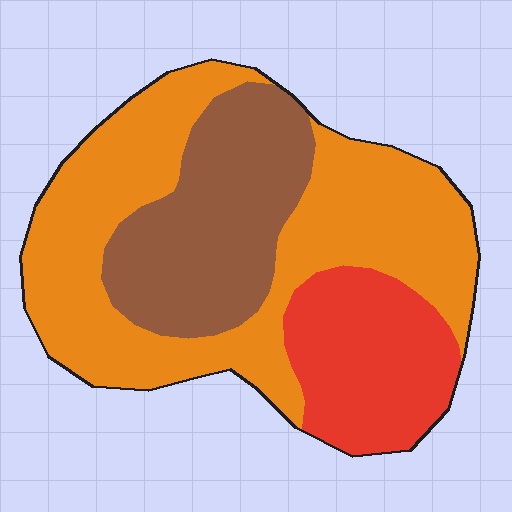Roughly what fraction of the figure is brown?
Brown covers about 25% of the figure.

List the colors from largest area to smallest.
From largest to smallest: orange, brown, red.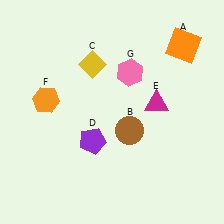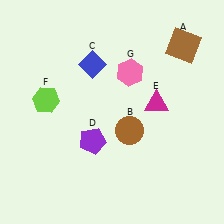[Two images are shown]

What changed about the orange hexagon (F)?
In Image 1, F is orange. In Image 2, it changed to lime.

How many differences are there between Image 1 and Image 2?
There are 3 differences between the two images.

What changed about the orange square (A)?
In Image 1, A is orange. In Image 2, it changed to brown.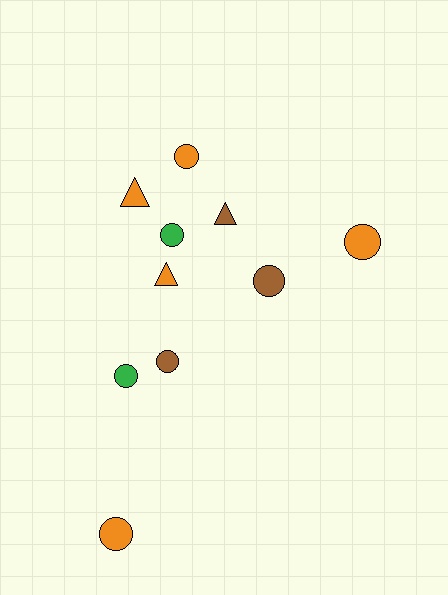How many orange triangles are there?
There are 2 orange triangles.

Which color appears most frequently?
Orange, with 5 objects.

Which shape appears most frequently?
Circle, with 7 objects.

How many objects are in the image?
There are 10 objects.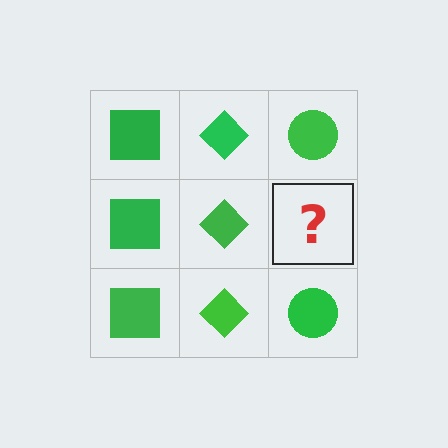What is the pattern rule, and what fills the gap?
The rule is that each column has a consistent shape. The gap should be filled with a green circle.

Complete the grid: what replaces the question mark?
The question mark should be replaced with a green circle.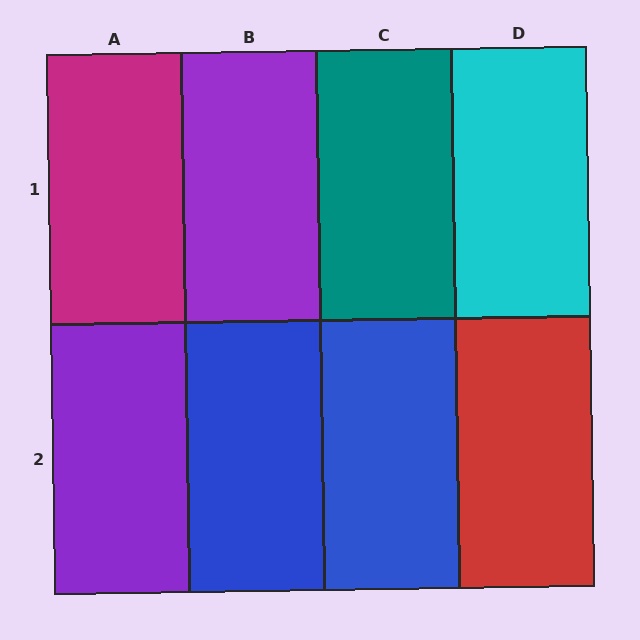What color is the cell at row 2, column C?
Blue.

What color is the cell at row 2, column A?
Purple.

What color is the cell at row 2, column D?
Red.